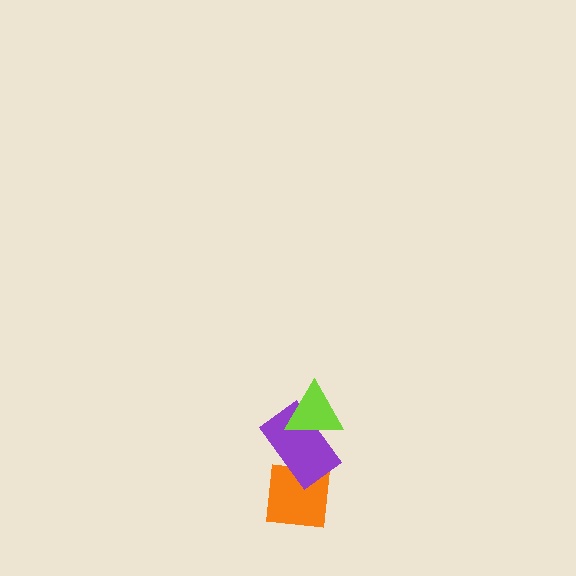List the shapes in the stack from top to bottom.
From top to bottom: the lime triangle, the purple rectangle, the orange square.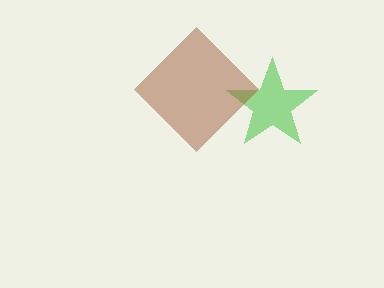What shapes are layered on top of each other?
The layered shapes are: a green star, a brown diamond.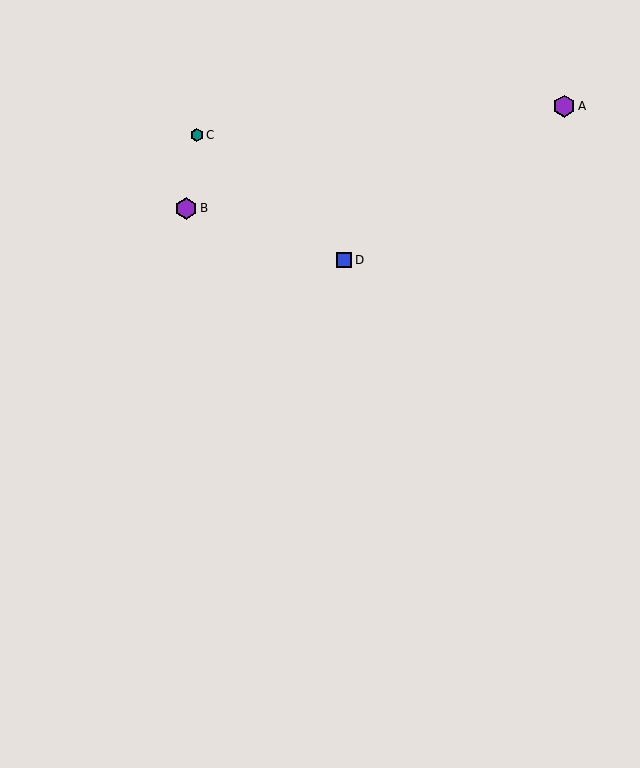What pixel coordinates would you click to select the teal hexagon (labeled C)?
Click at (197, 135) to select the teal hexagon C.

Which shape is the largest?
The purple hexagon (labeled A) is the largest.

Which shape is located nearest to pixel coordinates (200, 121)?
The teal hexagon (labeled C) at (197, 135) is nearest to that location.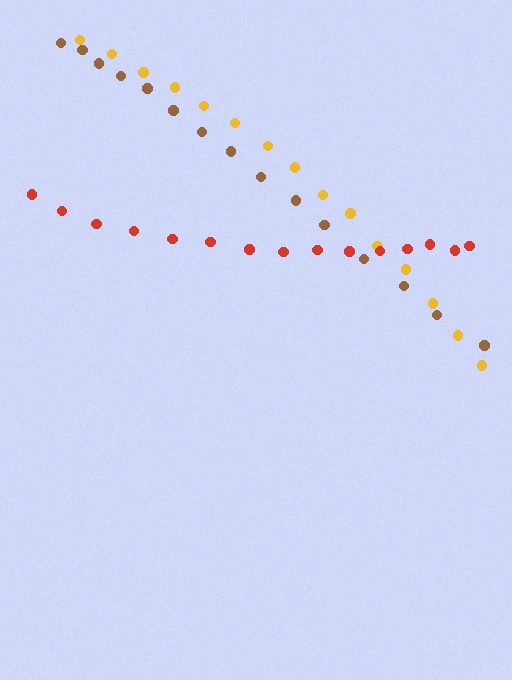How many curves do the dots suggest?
There are 3 distinct paths.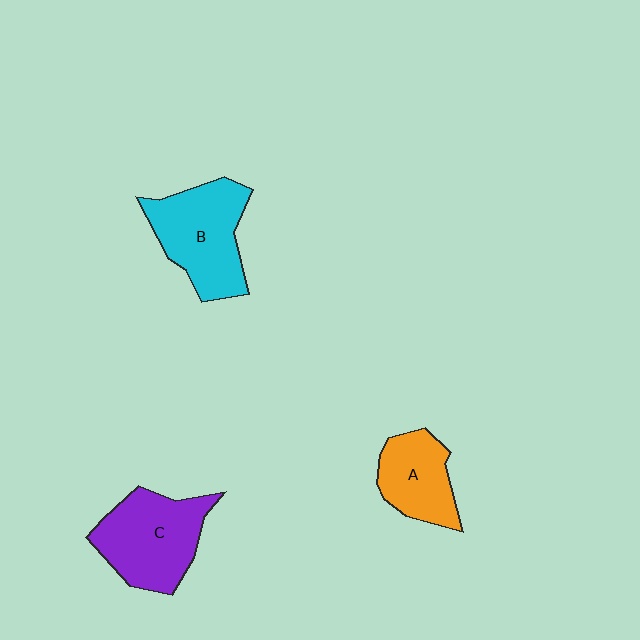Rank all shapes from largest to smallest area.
From largest to smallest: B (cyan), C (purple), A (orange).